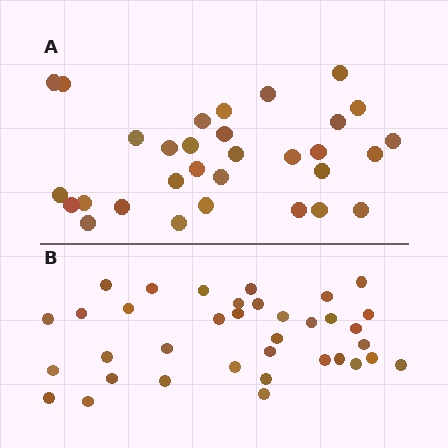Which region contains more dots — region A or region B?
Region B (the bottom region) has more dots.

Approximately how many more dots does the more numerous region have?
Region B has about 5 more dots than region A.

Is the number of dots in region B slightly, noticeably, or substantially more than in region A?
Region B has only slightly more — the two regions are fairly close. The ratio is roughly 1.2 to 1.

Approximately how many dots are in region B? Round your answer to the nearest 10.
About 40 dots. (The exact count is 36, which rounds to 40.)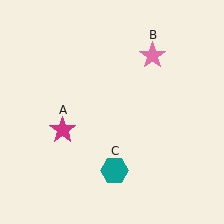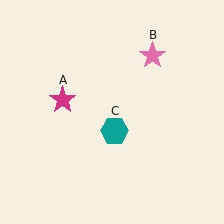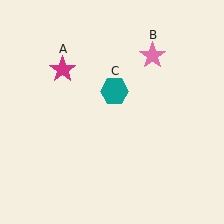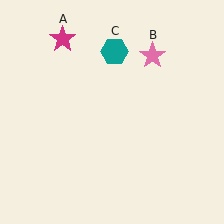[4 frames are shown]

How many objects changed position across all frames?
2 objects changed position: magenta star (object A), teal hexagon (object C).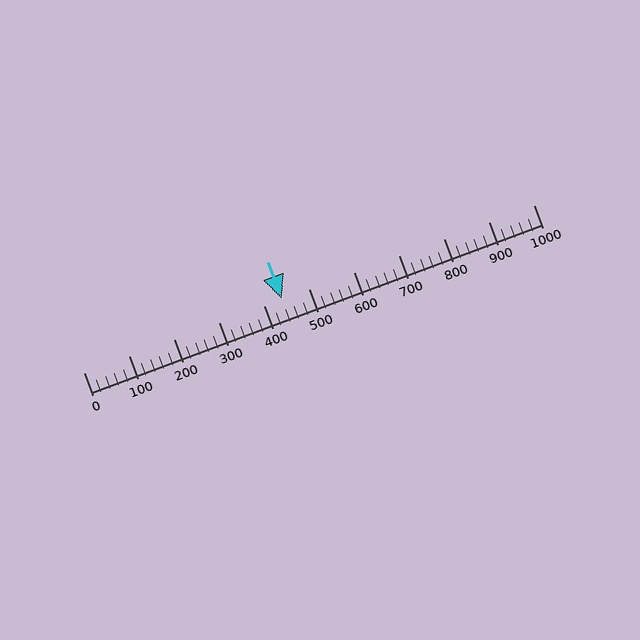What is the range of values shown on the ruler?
The ruler shows values from 0 to 1000.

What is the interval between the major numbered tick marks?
The major tick marks are spaced 100 units apart.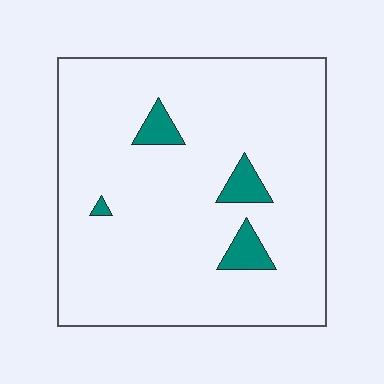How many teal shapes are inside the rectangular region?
4.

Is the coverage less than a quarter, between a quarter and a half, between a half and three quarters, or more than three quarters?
Less than a quarter.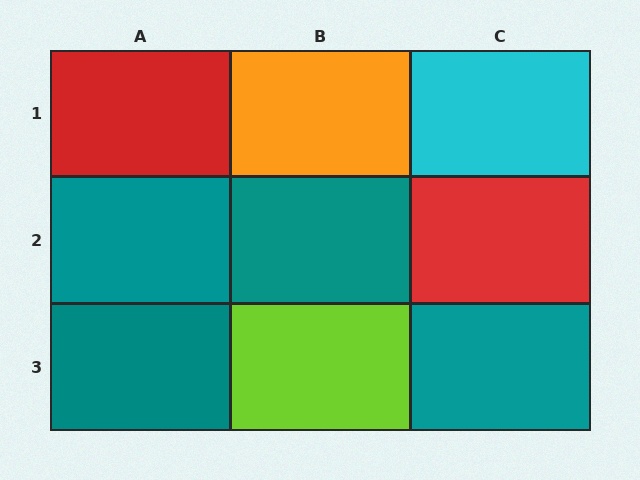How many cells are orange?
1 cell is orange.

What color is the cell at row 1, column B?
Orange.